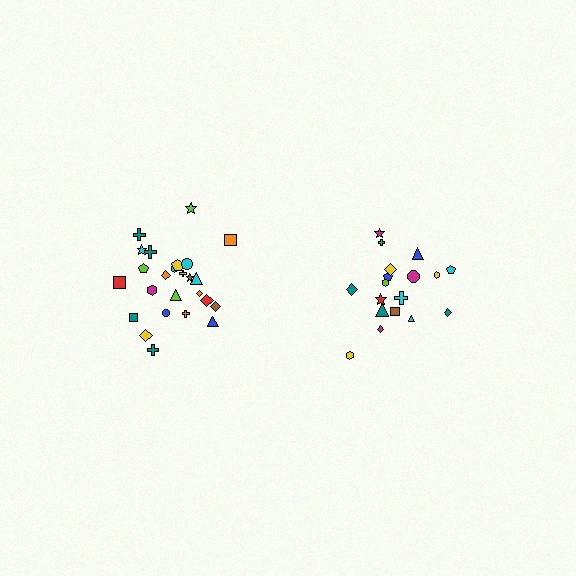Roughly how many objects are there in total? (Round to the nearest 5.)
Roughly 45 objects in total.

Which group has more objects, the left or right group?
The left group.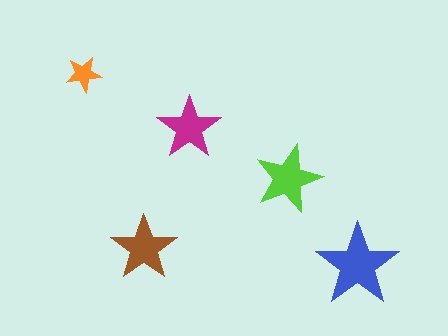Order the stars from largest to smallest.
the blue one, the lime one, the brown one, the magenta one, the orange one.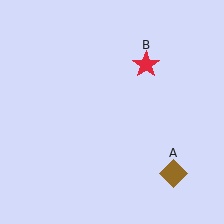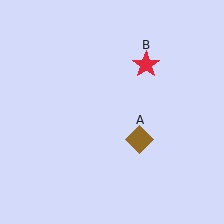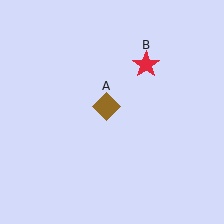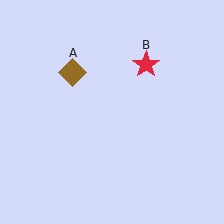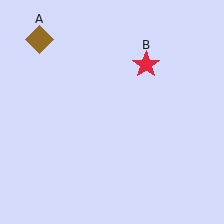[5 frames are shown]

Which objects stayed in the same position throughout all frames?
Red star (object B) remained stationary.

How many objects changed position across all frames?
1 object changed position: brown diamond (object A).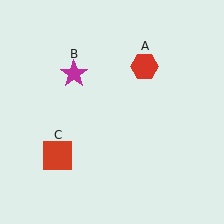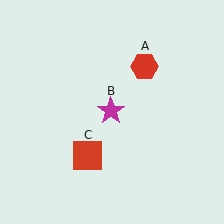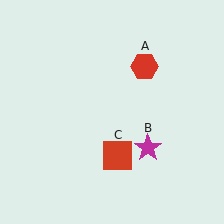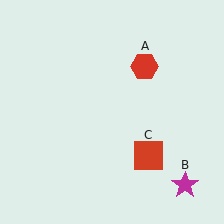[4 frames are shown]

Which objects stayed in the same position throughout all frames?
Red hexagon (object A) remained stationary.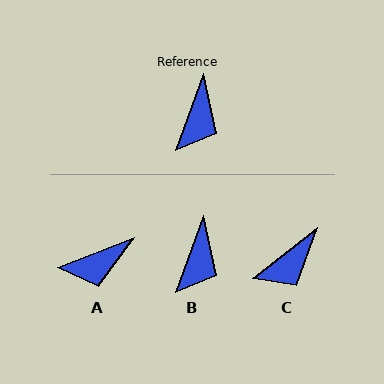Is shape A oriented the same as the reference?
No, it is off by about 48 degrees.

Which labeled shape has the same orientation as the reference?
B.